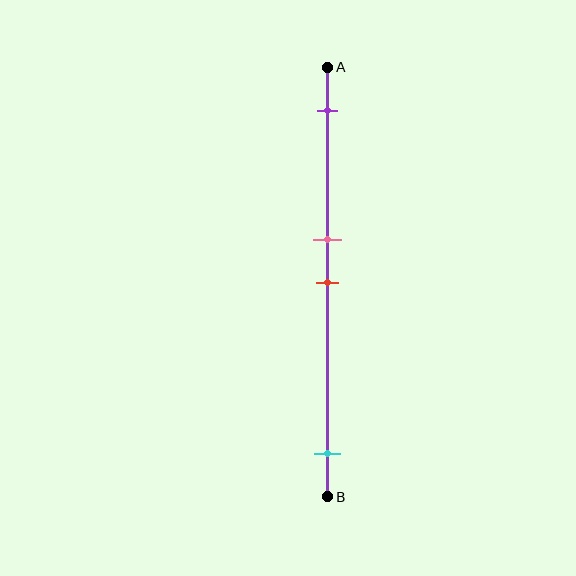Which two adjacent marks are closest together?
The pink and red marks are the closest adjacent pair.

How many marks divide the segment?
There are 4 marks dividing the segment.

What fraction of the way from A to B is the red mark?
The red mark is approximately 50% (0.5) of the way from A to B.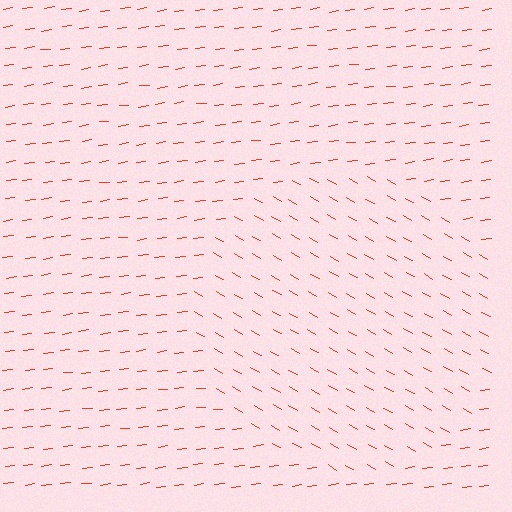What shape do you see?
I see a circle.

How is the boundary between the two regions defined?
The boundary is defined purely by a change in line orientation (approximately 37 degrees difference). All lines are the same color and thickness.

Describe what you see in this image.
The image is filled with small red line segments. A circle region in the image has lines oriented differently from the surrounding lines, creating a visible texture boundary.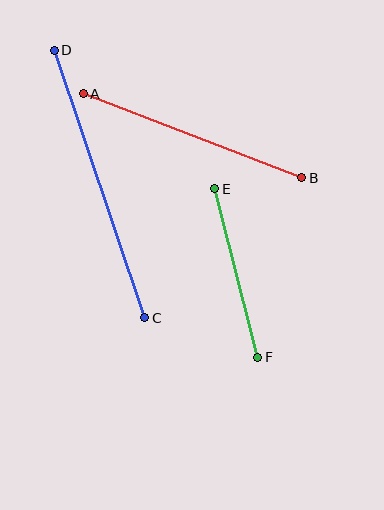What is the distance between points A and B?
The distance is approximately 234 pixels.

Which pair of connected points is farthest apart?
Points C and D are farthest apart.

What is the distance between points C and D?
The distance is approximately 282 pixels.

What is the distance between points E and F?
The distance is approximately 174 pixels.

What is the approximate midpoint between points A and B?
The midpoint is at approximately (193, 136) pixels.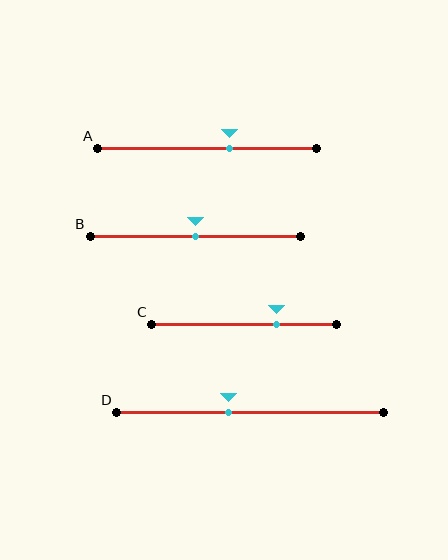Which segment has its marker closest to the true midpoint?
Segment B has its marker closest to the true midpoint.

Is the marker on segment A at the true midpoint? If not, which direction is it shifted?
No, the marker on segment A is shifted to the right by about 10% of the segment length.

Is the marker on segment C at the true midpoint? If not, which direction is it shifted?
No, the marker on segment C is shifted to the right by about 18% of the segment length.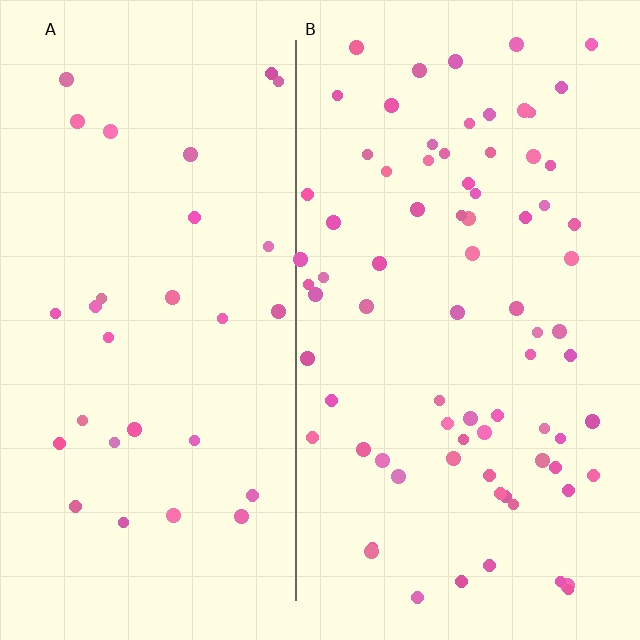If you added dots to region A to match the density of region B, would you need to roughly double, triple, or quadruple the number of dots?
Approximately triple.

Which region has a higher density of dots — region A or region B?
B (the right).